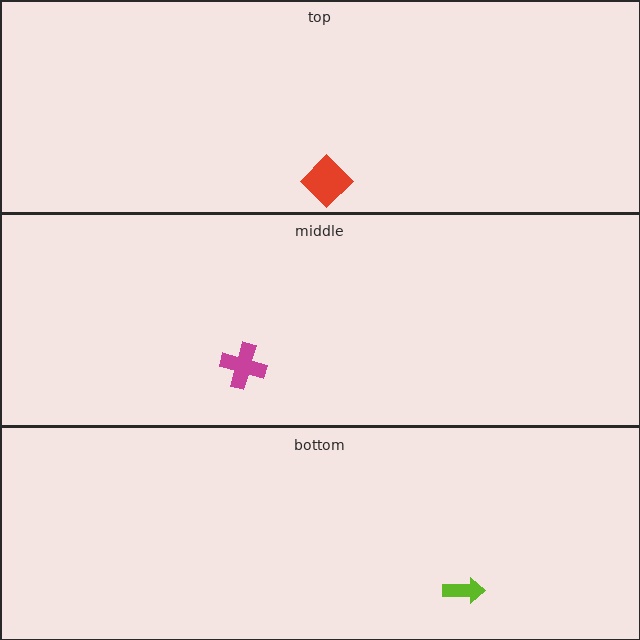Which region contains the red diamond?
The top region.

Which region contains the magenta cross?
The middle region.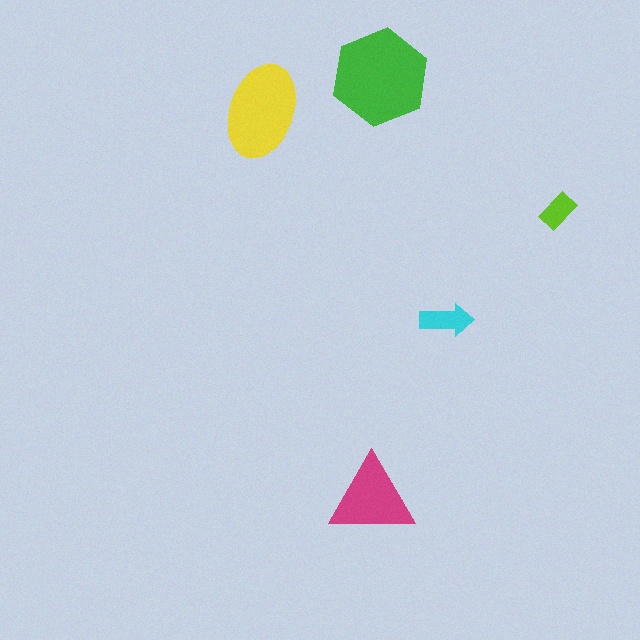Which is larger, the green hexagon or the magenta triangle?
The green hexagon.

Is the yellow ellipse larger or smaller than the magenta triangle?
Larger.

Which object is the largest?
The green hexagon.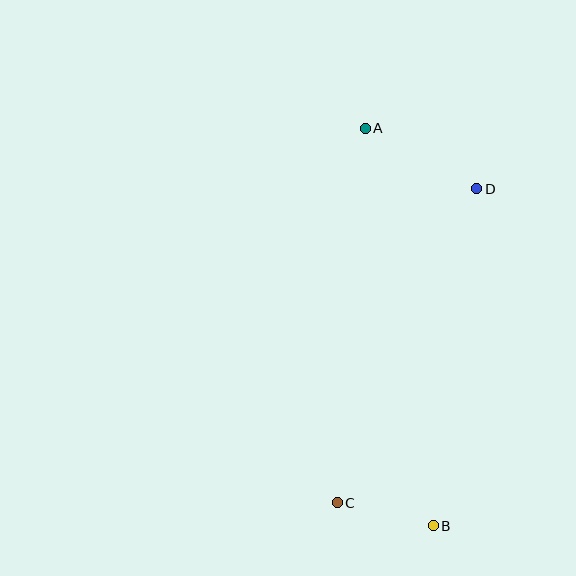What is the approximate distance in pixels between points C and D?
The distance between C and D is approximately 344 pixels.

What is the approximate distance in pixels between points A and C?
The distance between A and C is approximately 376 pixels.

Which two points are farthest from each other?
Points A and B are farthest from each other.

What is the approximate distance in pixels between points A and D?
The distance between A and D is approximately 127 pixels.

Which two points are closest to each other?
Points B and C are closest to each other.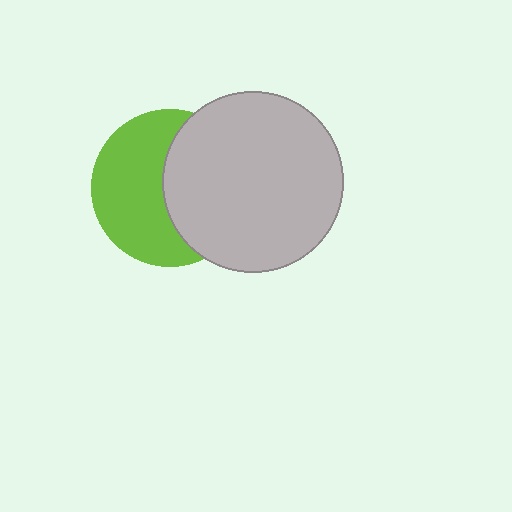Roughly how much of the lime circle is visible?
About half of it is visible (roughly 54%).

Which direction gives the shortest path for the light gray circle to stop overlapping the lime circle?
Moving right gives the shortest separation.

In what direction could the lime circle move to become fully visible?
The lime circle could move left. That would shift it out from behind the light gray circle entirely.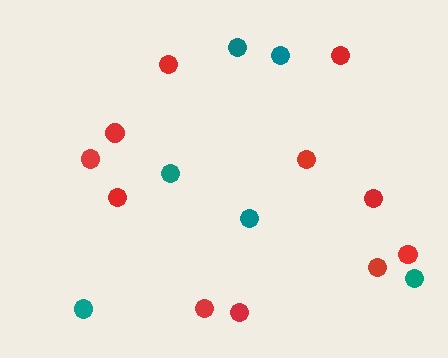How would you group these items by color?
There are 2 groups: one group of red circles (11) and one group of teal circles (6).